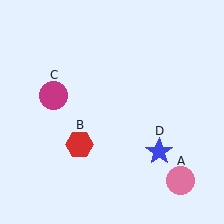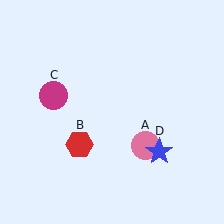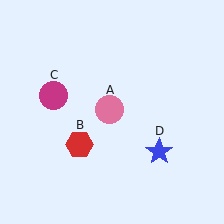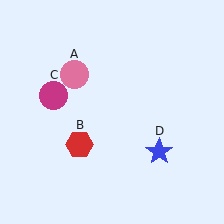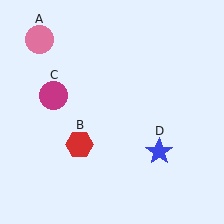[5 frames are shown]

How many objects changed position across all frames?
1 object changed position: pink circle (object A).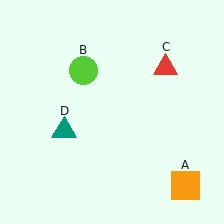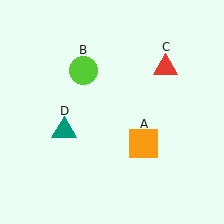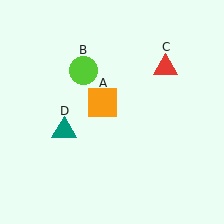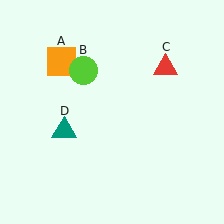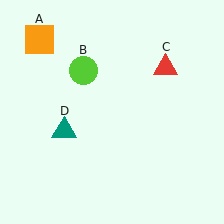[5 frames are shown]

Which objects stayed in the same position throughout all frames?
Lime circle (object B) and red triangle (object C) and teal triangle (object D) remained stationary.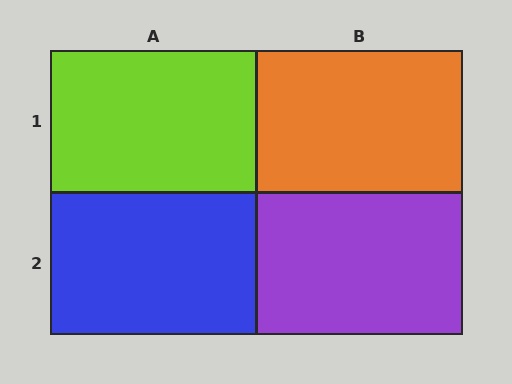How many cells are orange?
1 cell is orange.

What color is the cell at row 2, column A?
Blue.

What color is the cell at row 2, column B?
Purple.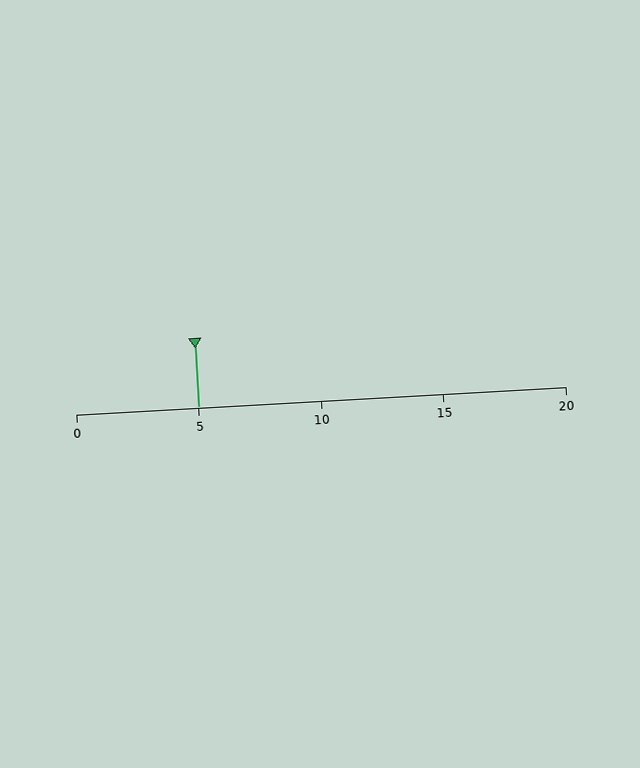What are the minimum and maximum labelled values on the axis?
The axis runs from 0 to 20.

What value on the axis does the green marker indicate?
The marker indicates approximately 5.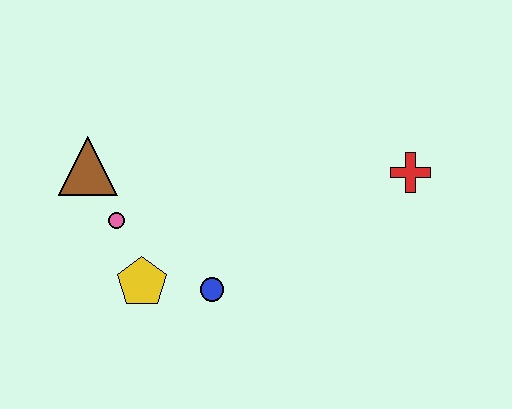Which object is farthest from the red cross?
The brown triangle is farthest from the red cross.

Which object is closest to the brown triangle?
The pink circle is closest to the brown triangle.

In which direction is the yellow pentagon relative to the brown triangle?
The yellow pentagon is below the brown triangle.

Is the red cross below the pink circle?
No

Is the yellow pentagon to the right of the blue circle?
No